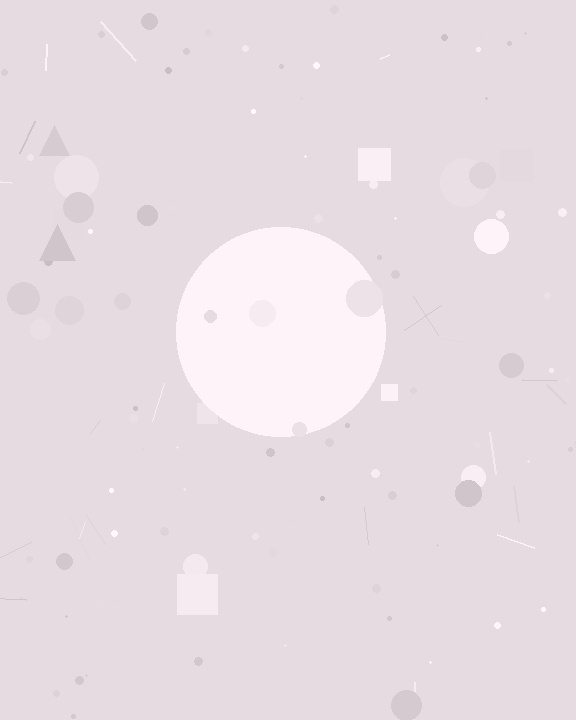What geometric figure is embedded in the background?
A circle is embedded in the background.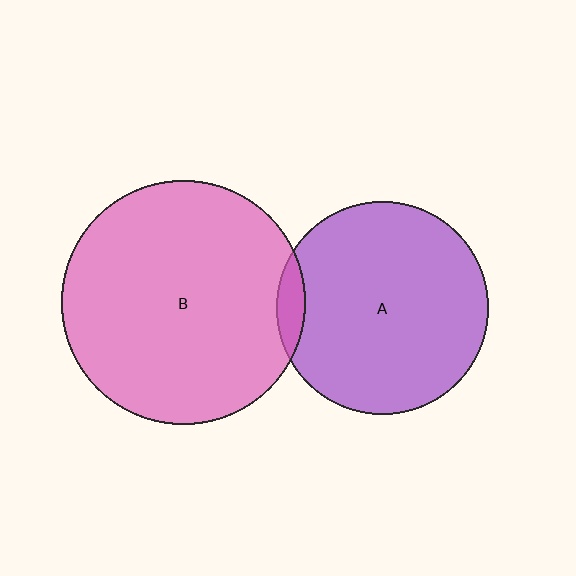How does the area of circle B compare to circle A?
Approximately 1.3 times.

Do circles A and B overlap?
Yes.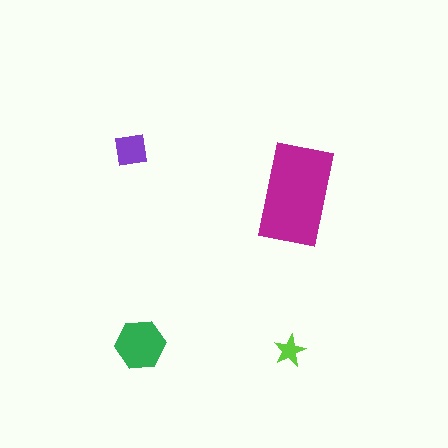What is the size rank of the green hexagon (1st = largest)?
2nd.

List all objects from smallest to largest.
The lime star, the purple square, the green hexagon, the magenta rectangle.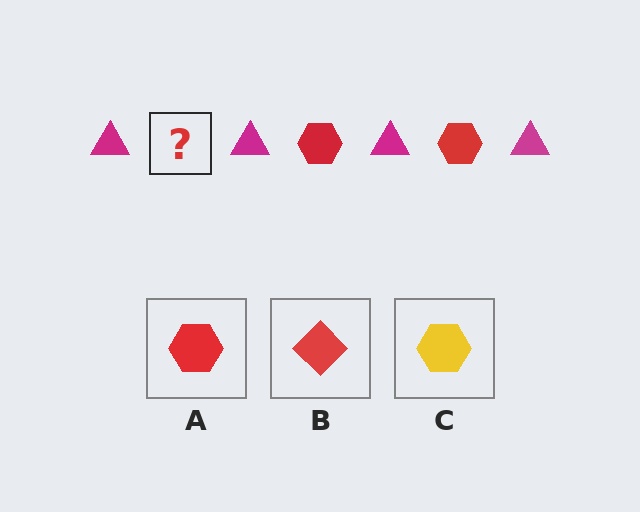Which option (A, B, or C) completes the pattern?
A.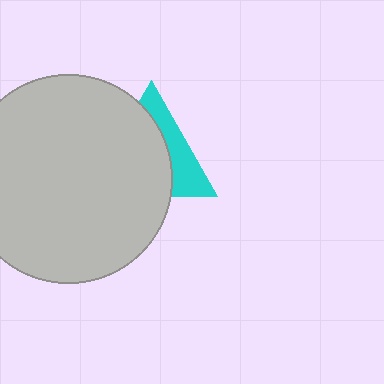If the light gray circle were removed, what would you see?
You would see the complete cyan triangle.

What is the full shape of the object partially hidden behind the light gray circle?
The partially hidden object is a cyan triangle.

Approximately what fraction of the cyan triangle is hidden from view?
Roughly 64% of the cyan triangle is hidden behind the light gray circle.